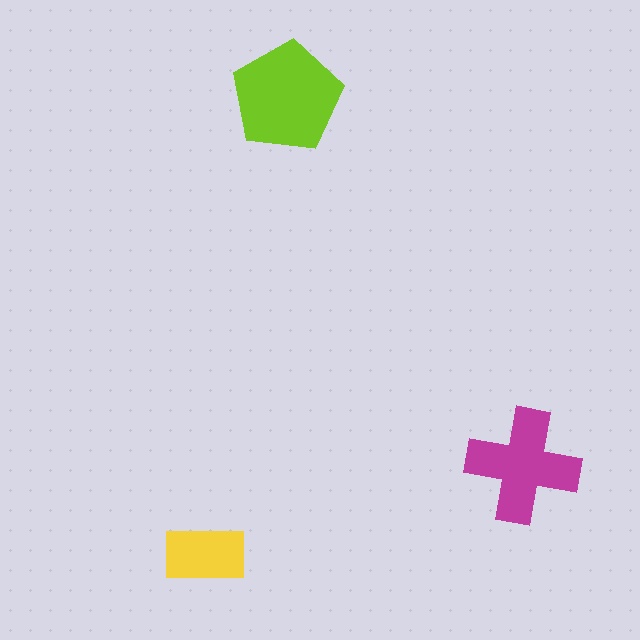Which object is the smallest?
The yellow rectangle.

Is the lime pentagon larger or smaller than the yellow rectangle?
Larger.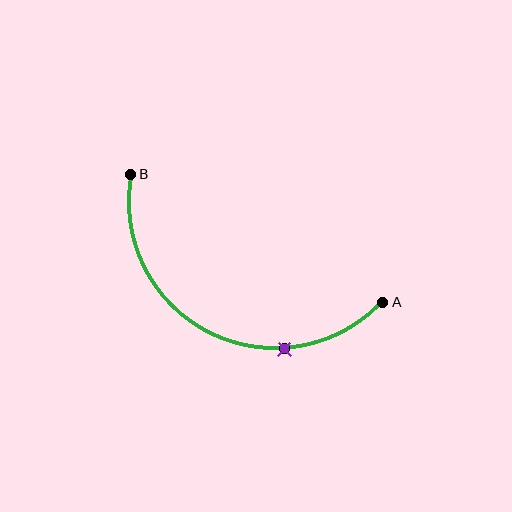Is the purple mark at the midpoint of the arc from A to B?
No. The purple mark lies on the arc but is closer to endpoint A. The arc midpoint would be at the point on the curve equidistant along the arc from both A and B.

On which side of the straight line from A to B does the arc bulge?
The arc bulges below the straight line connecting A and B.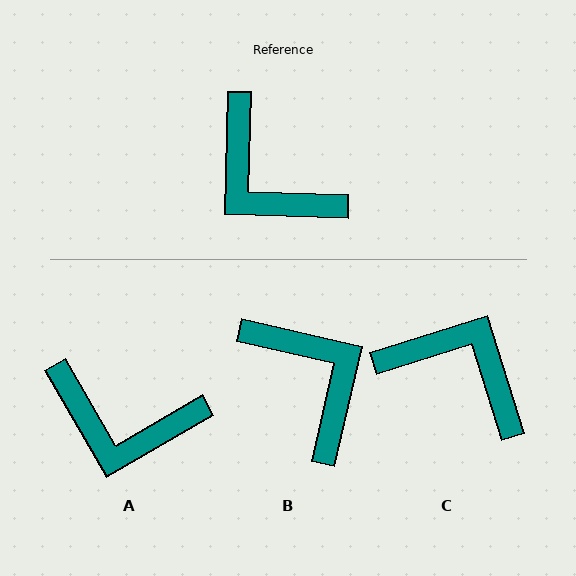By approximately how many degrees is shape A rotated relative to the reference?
Approximately 32 degrees counter-clockwise.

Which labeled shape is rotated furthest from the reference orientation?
B, about 169 degrees away.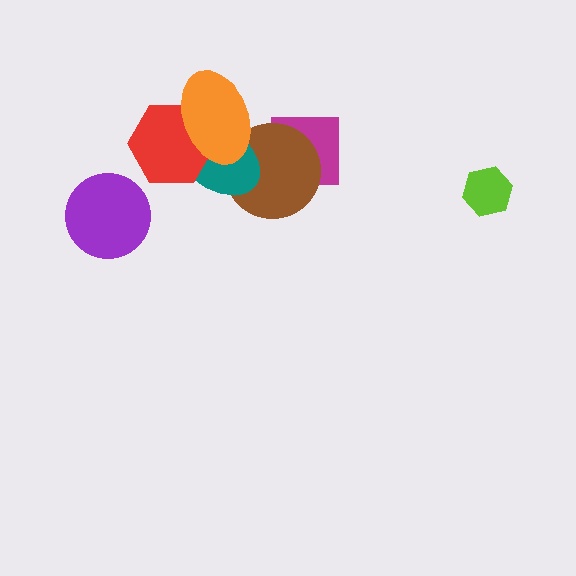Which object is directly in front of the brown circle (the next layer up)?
The teal ellipse is directly in front of the brown circle.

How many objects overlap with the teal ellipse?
3 objects overlap with the teal ellipse.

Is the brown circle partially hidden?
Yes, it is partially covered by another shape.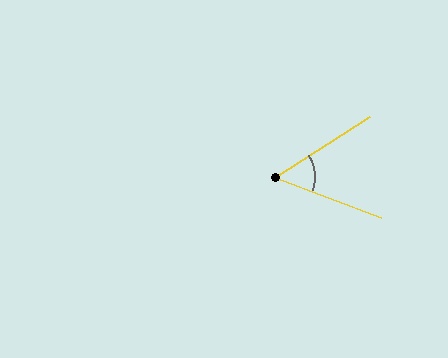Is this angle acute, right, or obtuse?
It is acute.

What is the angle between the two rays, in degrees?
Approximately 53 degrees.